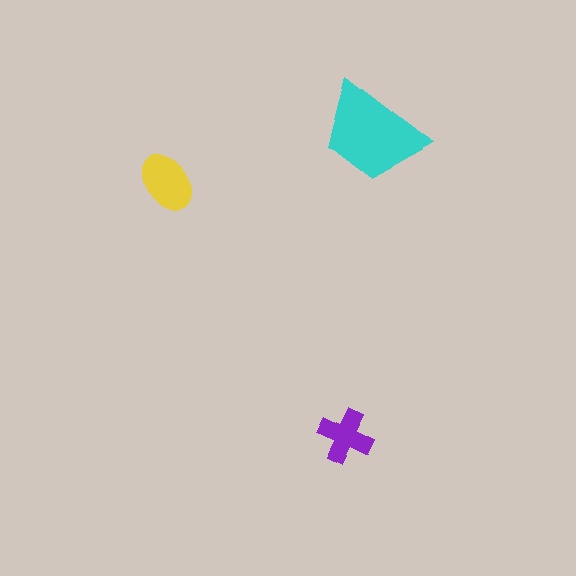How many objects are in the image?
There are 3 objects in the image.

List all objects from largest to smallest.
The cyan trapezoid, the yellow ellipse, the purple cross.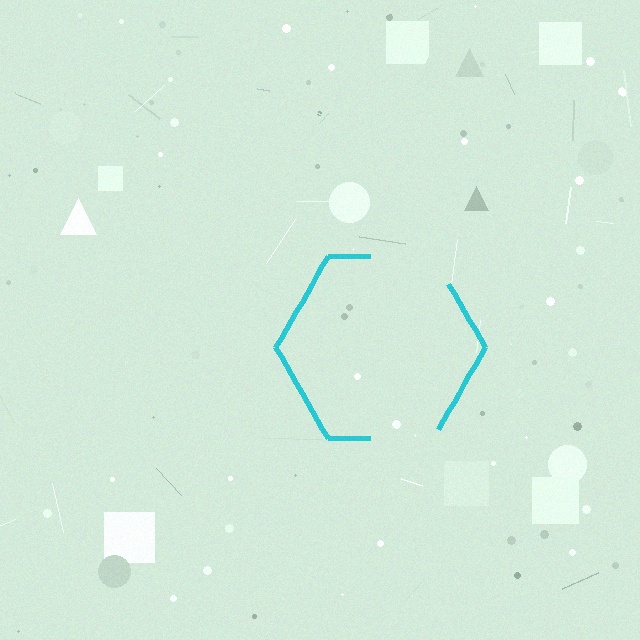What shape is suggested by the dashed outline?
The dashed outline suggests a hexagon.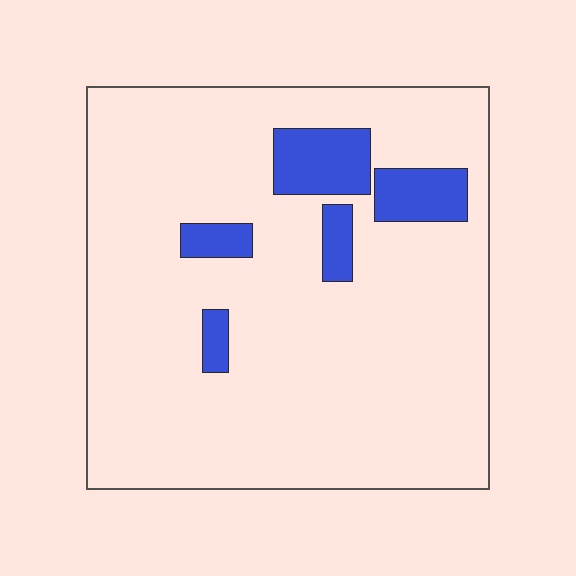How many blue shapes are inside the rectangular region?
5.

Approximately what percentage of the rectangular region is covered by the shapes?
Approximately 10%.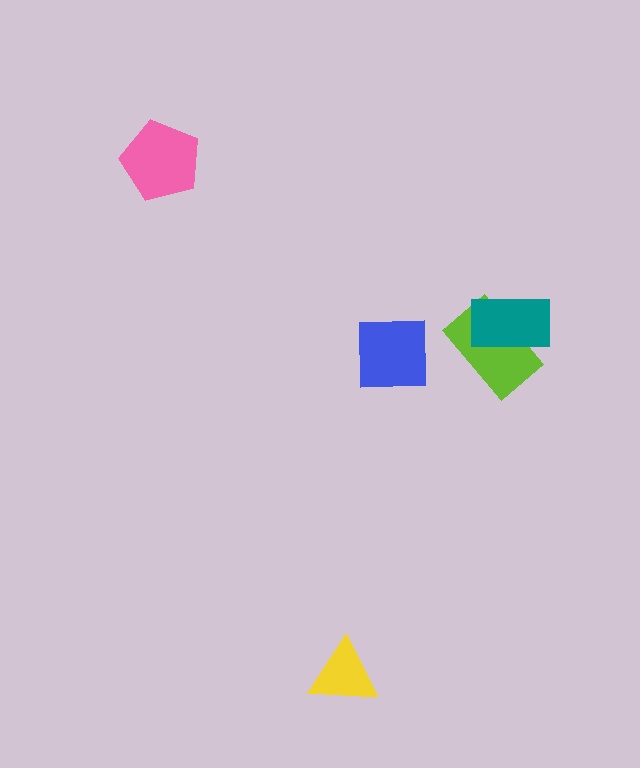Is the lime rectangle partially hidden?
Yes, it is partially covered by another shape.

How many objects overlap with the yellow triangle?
0 objects overlap with the yellow triangle.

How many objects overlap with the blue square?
0 objects overlap with the blue square.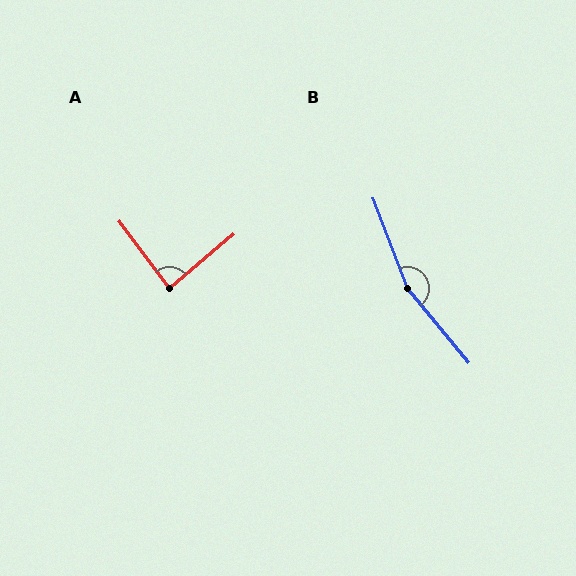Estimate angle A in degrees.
Approximately 86 degrees.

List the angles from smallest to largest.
A (86°), B (162°).